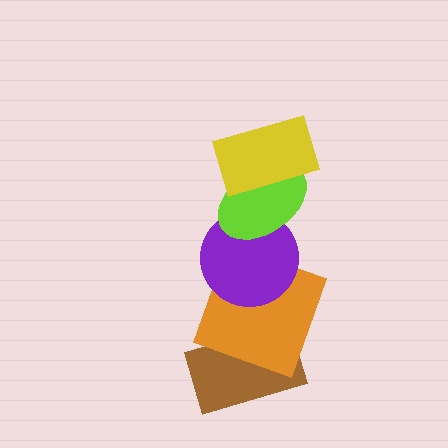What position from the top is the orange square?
The orange square is 4th from the top.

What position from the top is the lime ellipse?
The lime ellipse is 2nd from the top.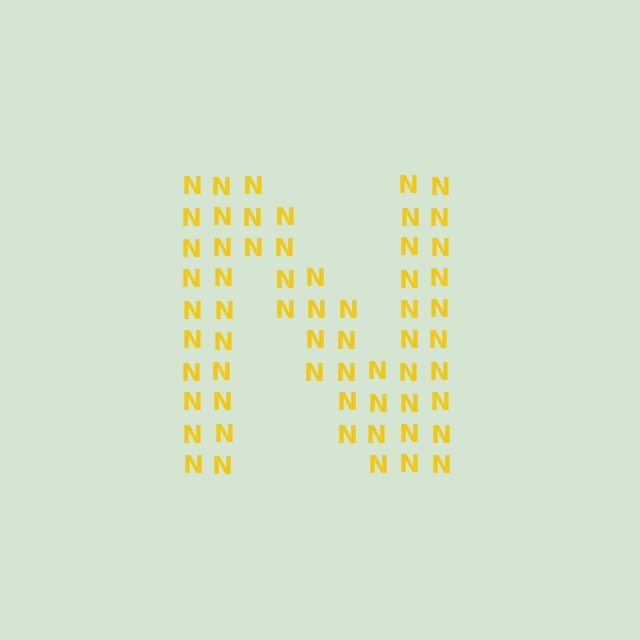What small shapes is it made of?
It is made of small letter N's.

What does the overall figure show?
The overall figure shows the letter N.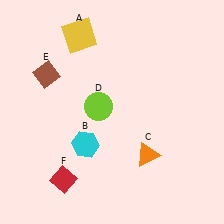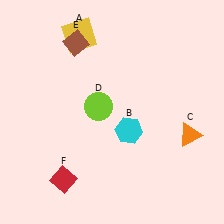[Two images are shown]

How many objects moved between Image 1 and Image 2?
3 objects moved between the two images.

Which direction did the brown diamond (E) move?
The brown diamond (E) moved up.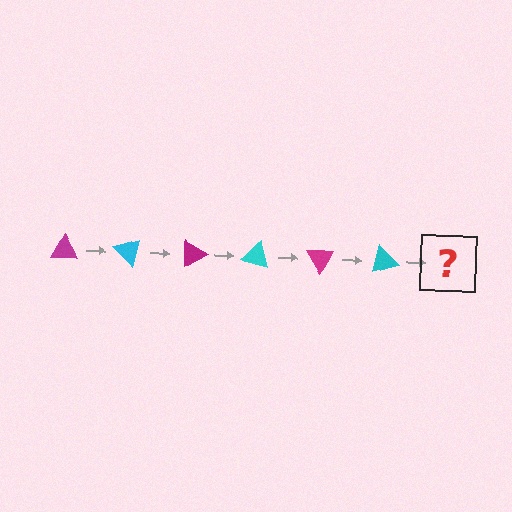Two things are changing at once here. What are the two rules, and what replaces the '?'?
The two rules are that it rotates 45 degrees each step and the color cycles through magenta and cyan. The '?' should be a magenta triangle, rotated 270 degrees from the start.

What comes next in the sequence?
The next element should be a magenta triangle, rotated 270 degrees from the start.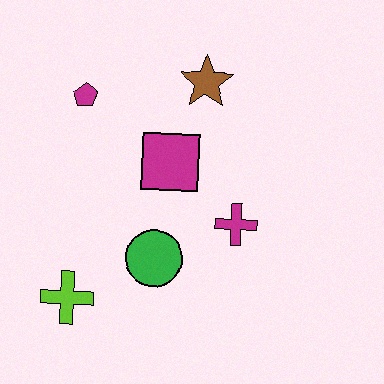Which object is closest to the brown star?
The magenta square is closest to the brown star.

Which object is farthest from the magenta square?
The lime cross is farthest from the magenta square.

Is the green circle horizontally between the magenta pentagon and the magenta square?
Yes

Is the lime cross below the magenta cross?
Yes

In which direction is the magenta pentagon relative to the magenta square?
The magenta pentagon is to the left of the magenta square.